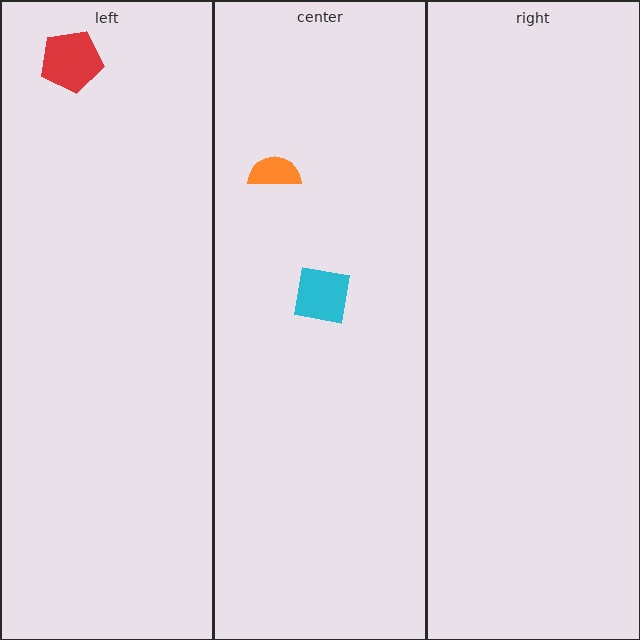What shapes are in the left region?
The red pentagon.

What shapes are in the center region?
The orange semicircle, the cyan square.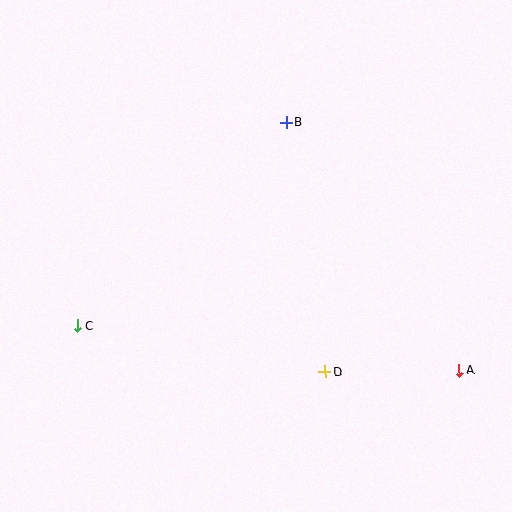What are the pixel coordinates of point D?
Point D is at (325, 372).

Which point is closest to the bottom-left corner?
Point C is closest to the bottom-left corner.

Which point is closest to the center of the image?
Point D at (325, 372) is closest to the center.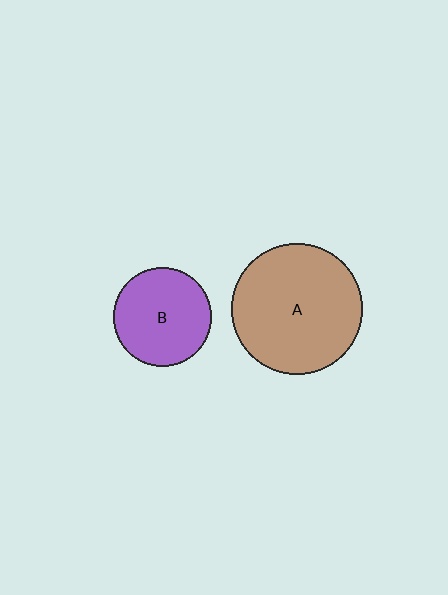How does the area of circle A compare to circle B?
Approximately 1.8 times.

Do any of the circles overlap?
No, none of the circles overlap.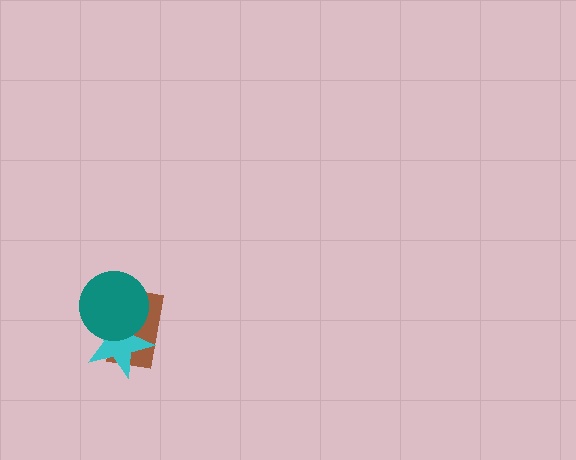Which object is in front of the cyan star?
The teal circle is in front of the cyan star.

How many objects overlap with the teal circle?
2 objects overlap with the teal circle.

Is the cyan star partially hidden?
Yes, it is partially covered by another shape.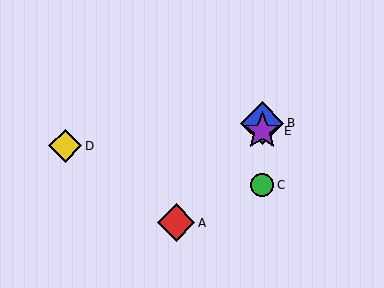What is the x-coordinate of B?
Object B is at x≈262.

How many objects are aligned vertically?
3 objects (B, C, E) are aligned vertically.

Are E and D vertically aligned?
No, E is at x≈262 and D is at x≈65.